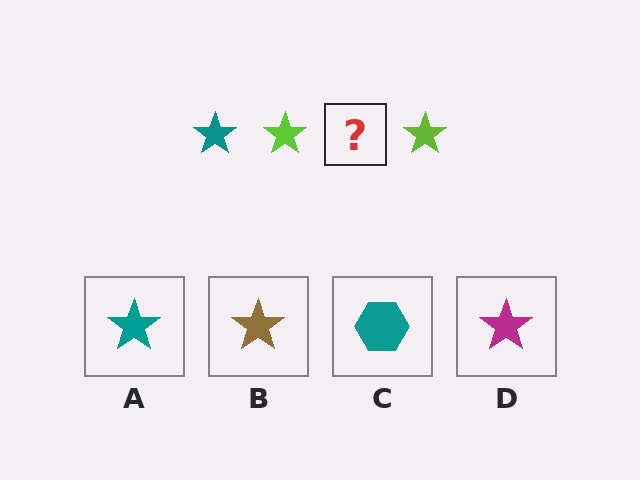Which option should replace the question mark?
Option A.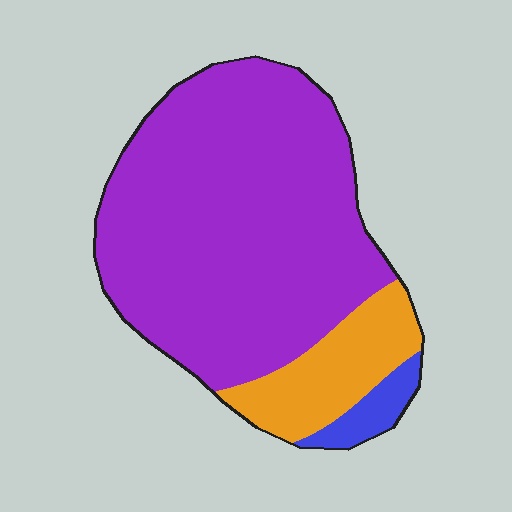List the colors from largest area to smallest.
From largest to smallest: purple, orange, blue.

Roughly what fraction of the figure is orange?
Orange covers roughly 15% of the figure.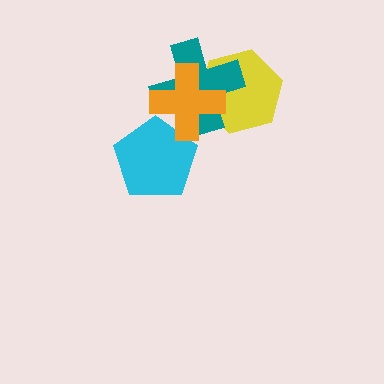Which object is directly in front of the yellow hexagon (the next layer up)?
The teal cross is directly in front of the yellow hexagon.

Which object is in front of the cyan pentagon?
The orange cross is in front of the cyan pentagon.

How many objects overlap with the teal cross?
2 objects overlap with the teal cross.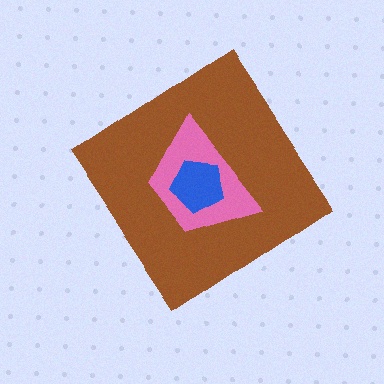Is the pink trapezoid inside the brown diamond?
Yes.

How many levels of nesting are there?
3.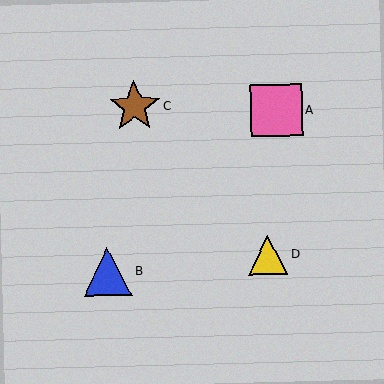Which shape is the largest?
The pink square (labeled A) is the largest.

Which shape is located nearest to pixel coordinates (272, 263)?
The yellow triangle (labeled D) at (268, 255) is nearest to that location.